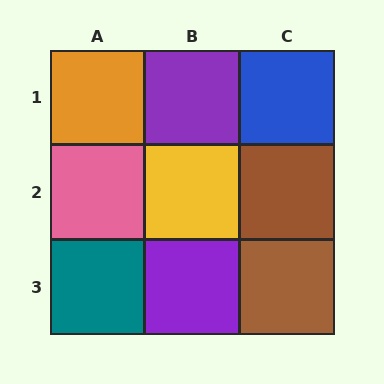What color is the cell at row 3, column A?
Teal.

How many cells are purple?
2 cells are purple.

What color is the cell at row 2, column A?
Pink.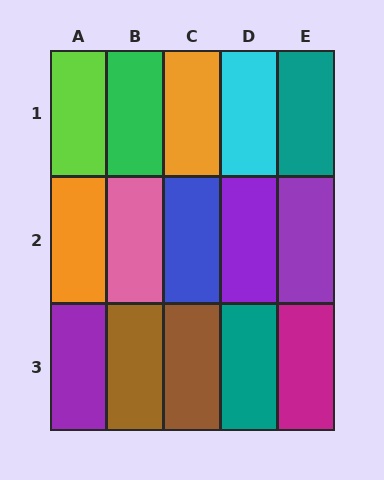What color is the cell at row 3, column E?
Magenta.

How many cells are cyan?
1 cell is cyan.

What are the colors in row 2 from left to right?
Orange, pink, blue, purple, purple.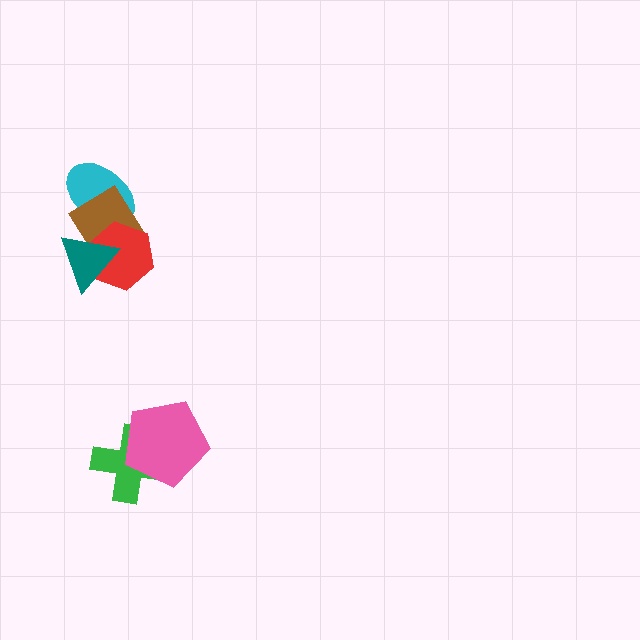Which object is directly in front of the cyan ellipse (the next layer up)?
The brown diamond is directly in front of the cyan ellipse.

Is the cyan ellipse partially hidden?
Yes, it is partially covered by another shape.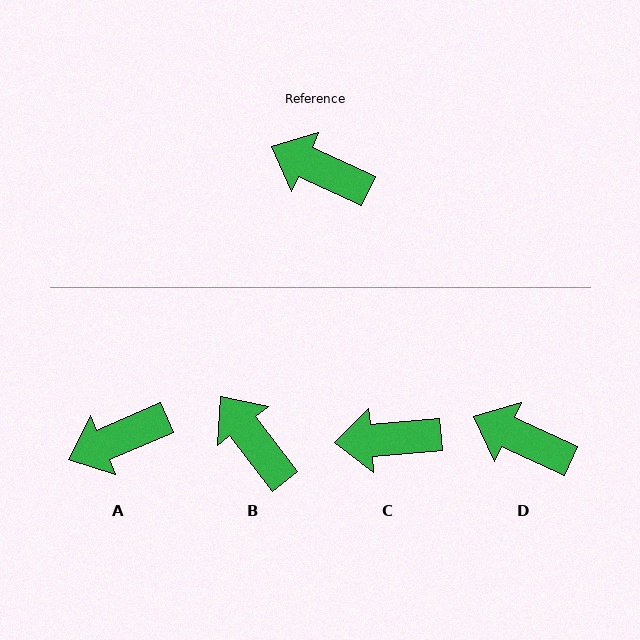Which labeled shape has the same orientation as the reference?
D.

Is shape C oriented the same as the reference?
No, it is off by about 29 degrees.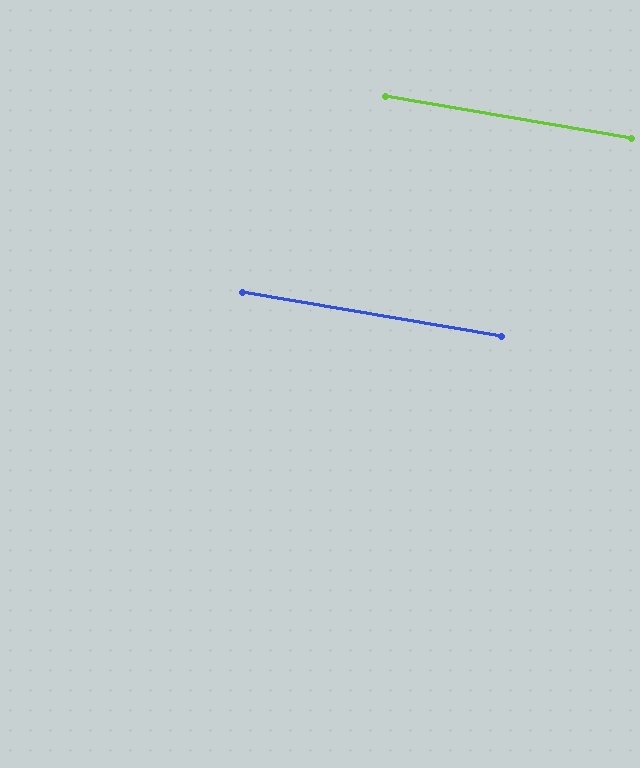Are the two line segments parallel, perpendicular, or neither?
Parallel — their directions differ by only 0.2°.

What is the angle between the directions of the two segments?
Approximately 0 degrees.